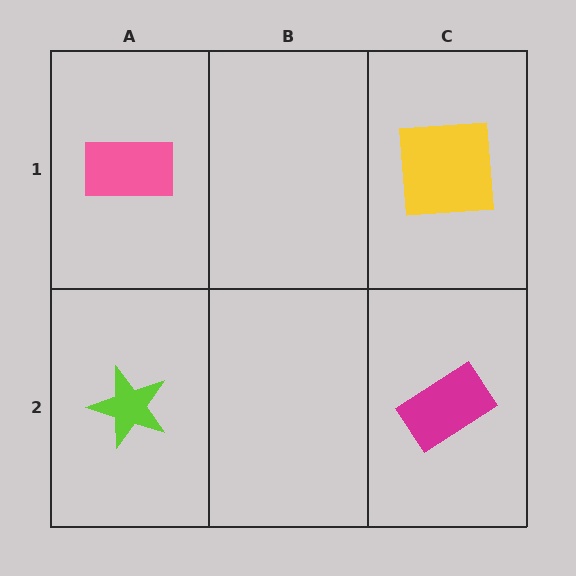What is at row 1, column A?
A pink rectangle.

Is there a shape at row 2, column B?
No, that cell is empty.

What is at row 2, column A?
A lime star.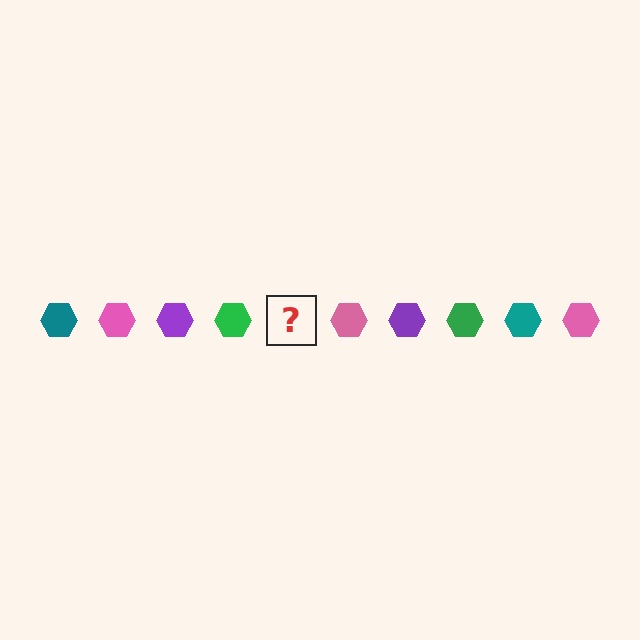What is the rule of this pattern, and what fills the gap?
The rule is that the pattern cycles through teal, pink, purple, green hexagons. The gap should be filled with a teal hexagon.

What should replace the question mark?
The question mark should be replaced with a teal hexagon.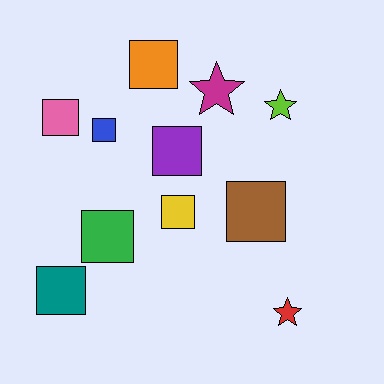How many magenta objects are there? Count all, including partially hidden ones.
There is 1 magenta object.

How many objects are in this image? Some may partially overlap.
There are 11 objects.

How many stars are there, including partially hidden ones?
There are 3 stars.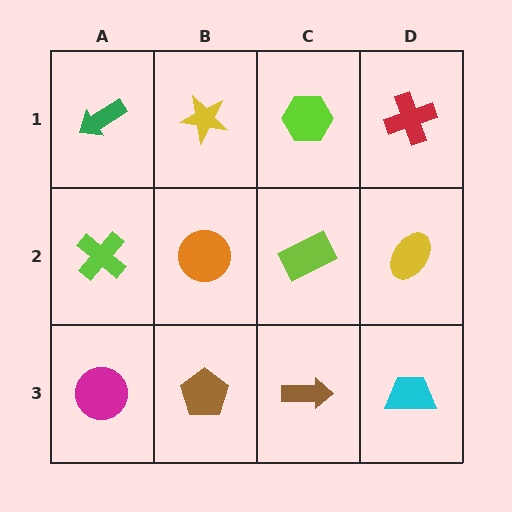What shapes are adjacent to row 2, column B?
A yellow star (row 1, column B), a brown pentagon (row 3, column B), a lime cross (row 2, column A), a lime rectangle (row 2, column C).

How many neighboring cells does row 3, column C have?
3.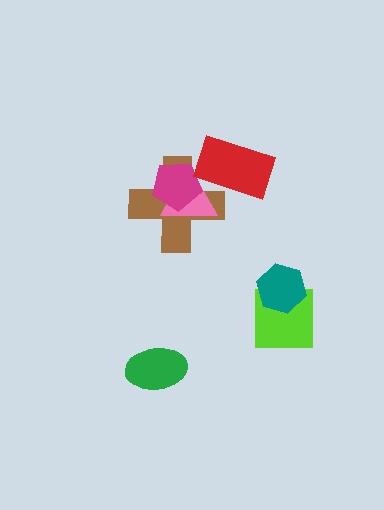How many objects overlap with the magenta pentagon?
2 objects overlap with the magenta pentagon.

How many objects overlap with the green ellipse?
0 objects overlap with the green ellipse.